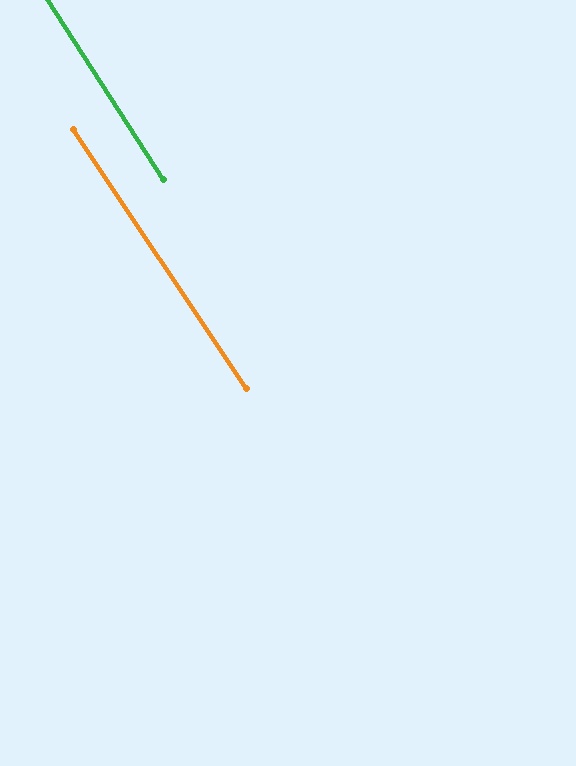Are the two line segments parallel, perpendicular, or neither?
Parallel — their directions differ by only 1.2°.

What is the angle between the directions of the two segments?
Approximately 1 degree.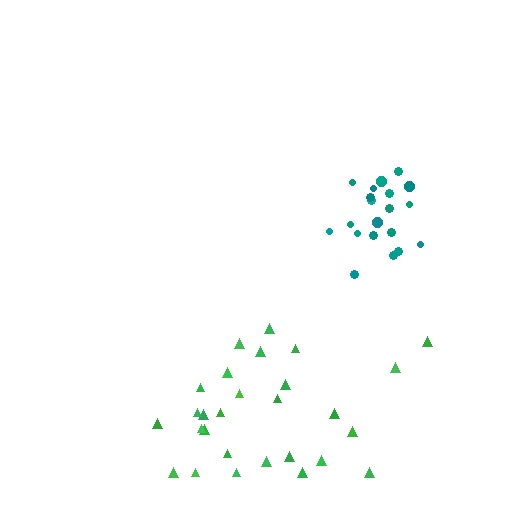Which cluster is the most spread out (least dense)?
Green.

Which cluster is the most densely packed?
Teal.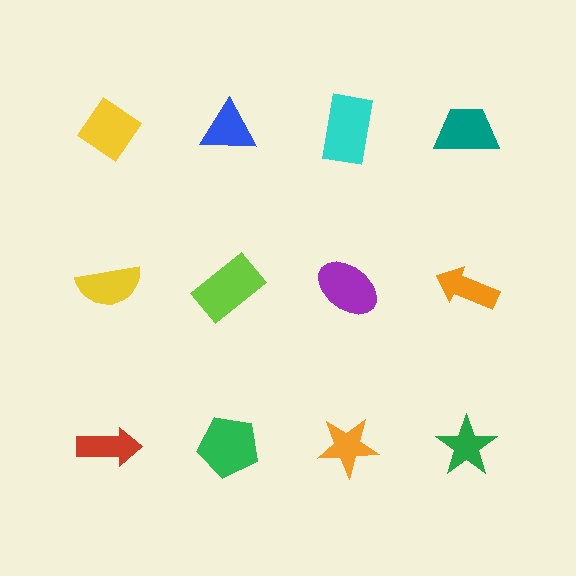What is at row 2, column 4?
An orange arrow.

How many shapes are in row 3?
4 shapes.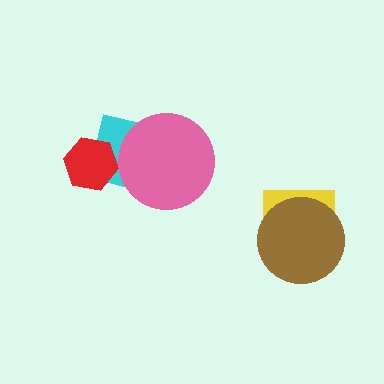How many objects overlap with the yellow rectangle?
1 object overlaps with the yellow rectangle.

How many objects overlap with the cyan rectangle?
2 objects overlap with the cyan rectangle.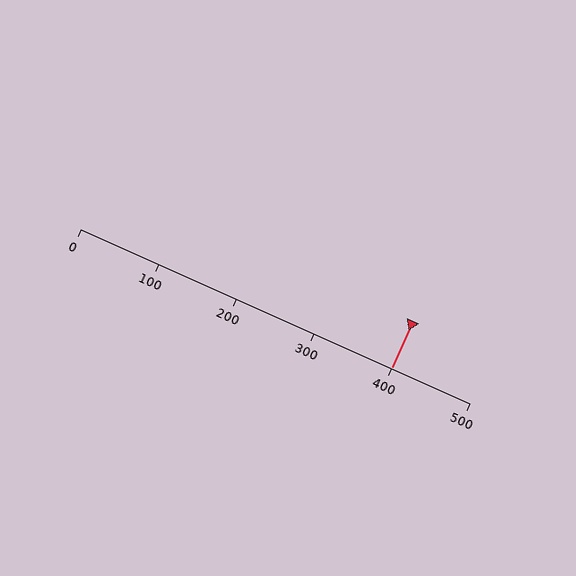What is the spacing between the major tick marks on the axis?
The major ticks are spaced 100 apart.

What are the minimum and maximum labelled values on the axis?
The axis runs from 0 to 500.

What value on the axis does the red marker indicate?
The marker indicates approximately 400.